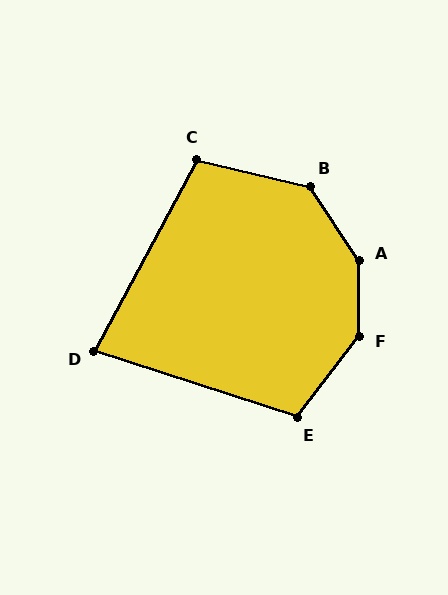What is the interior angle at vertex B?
Approximately 137 degrees (obtuse).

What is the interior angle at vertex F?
Approximately 143 degrees (obtuse).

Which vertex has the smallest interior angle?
D, at approximately 80 degrees.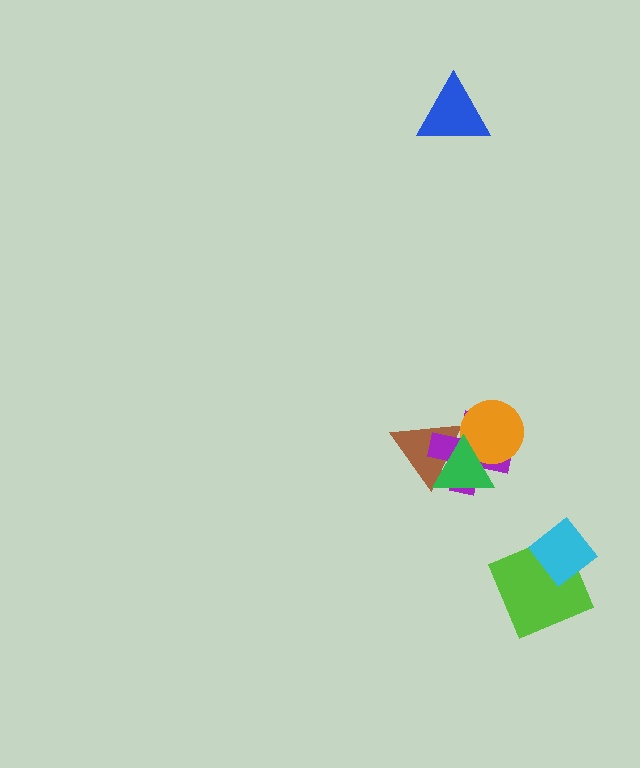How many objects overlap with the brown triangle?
2 objects overlap with the brown triangle.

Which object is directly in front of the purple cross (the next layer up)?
The orange circle is directly in front of the purple cross.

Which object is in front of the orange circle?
The green triangle is in front of the orange circle.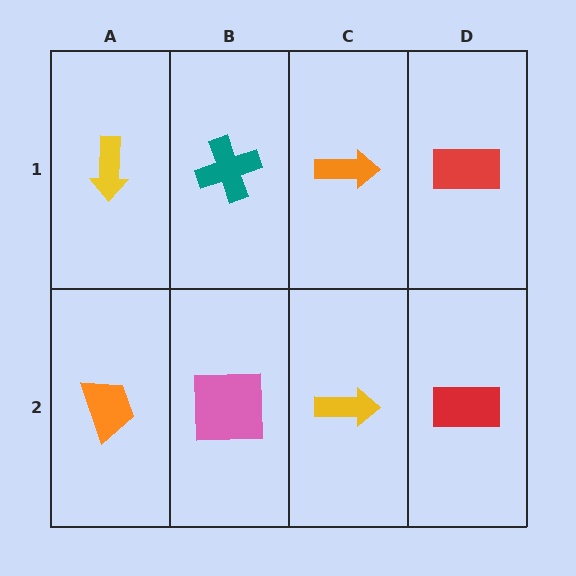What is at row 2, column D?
A red rectangle.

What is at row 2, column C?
A yellow arrow.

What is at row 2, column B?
A pink square.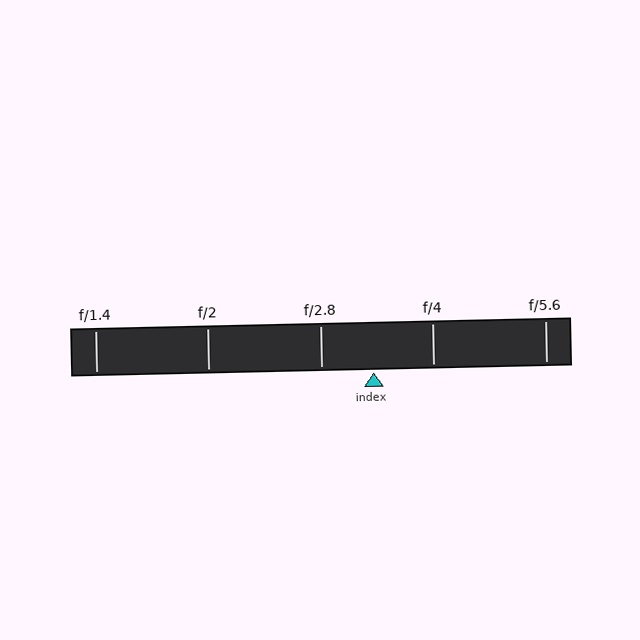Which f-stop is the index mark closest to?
The index mark is closest to f/2.8.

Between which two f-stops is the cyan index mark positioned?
The index mark is between f/2.8 and f/4.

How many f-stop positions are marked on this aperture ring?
There are 5 f-stop positions marked.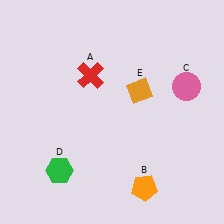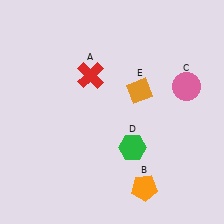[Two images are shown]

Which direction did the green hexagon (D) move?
The green hexagon (D) moved right.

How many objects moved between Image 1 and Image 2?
1 object moved between the two images.